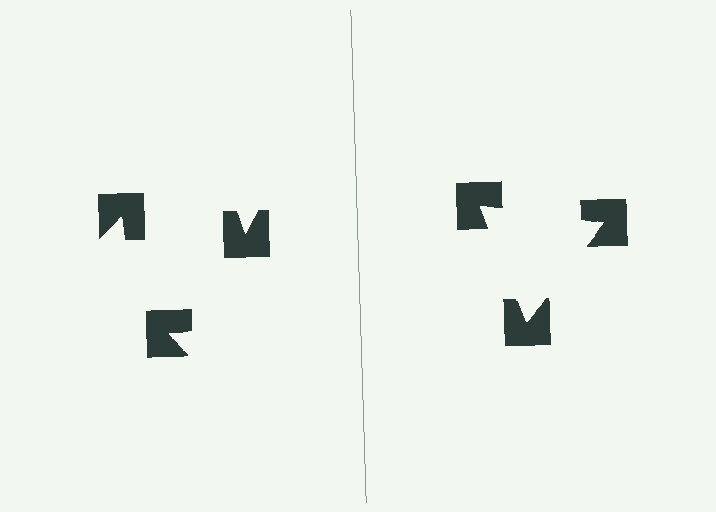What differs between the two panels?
The notched squares are positioned identically on both sides; only the wedge orientations differ. On the right they align to a triangle; on the left they are misaligned.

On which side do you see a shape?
An illusory triangle appears on the right side. On the left side the wedge cuts are rotated, so no coherent shape forms.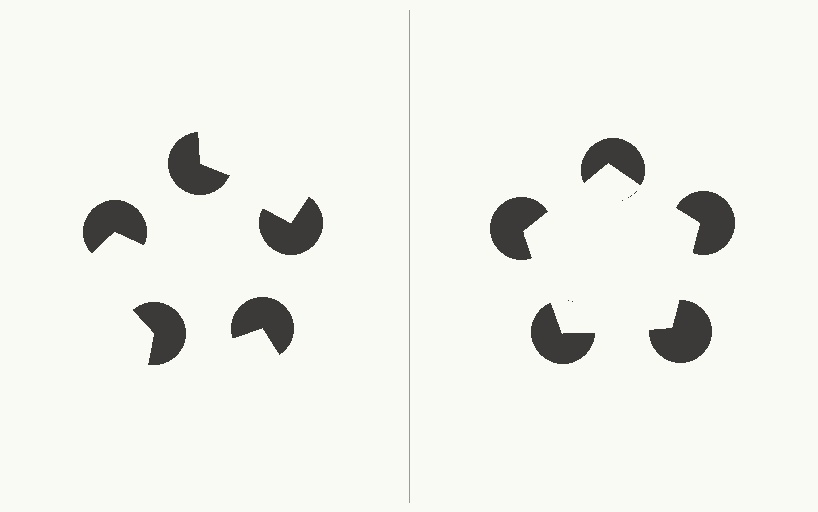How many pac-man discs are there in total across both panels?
10 — 5 on each side.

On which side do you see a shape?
An illusory pentagon appears on the right side. On the left side the wedge cuts are rotated, so no coherent shape forms.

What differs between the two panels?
The pac-man discs are positioned identically on both sides; only the wedge orientations differ. On the right they align to a pentagon; on the left they are misaligned.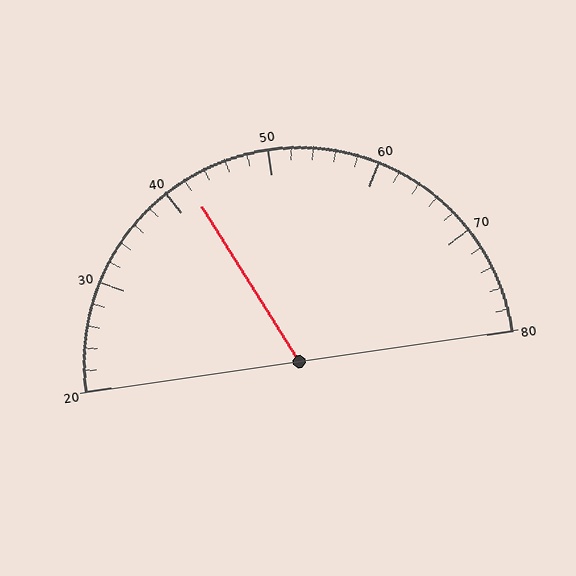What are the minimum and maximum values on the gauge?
The gauge ranges from 20 to 80.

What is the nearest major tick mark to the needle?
The nearest major tick mark is 40.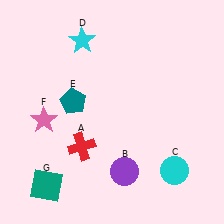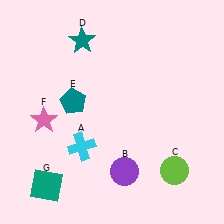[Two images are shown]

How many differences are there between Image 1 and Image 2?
There are 3 differences between the two images.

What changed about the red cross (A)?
In Image 1, A is red. In Image 2, it changed to cyan.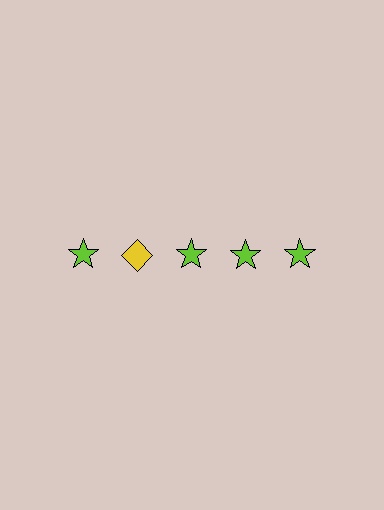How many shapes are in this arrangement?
There are 5 shapes arranged in a grid pattern.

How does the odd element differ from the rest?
It differs in both color (yellow instead of lime) and shape (diamond instead of star).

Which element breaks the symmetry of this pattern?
The yellow diamond in the top row, second from left column breaks the symmetry. All other shapes are lime stars.